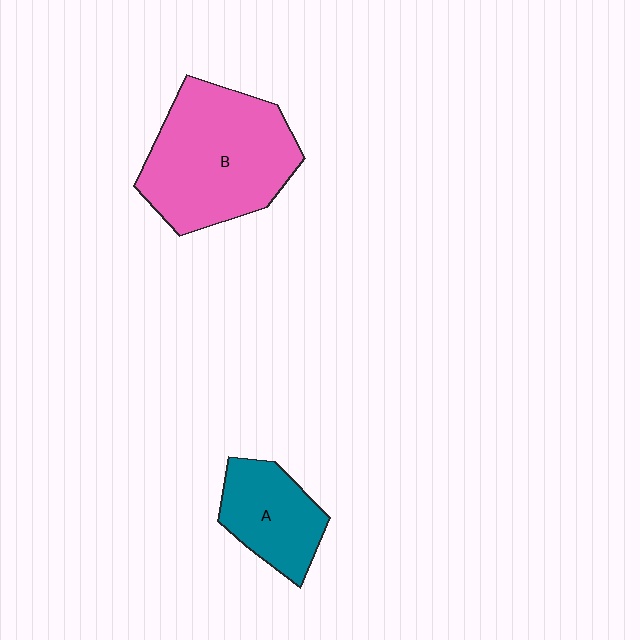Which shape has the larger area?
Shape B (pink).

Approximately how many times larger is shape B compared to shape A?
Approximately 2.0 times.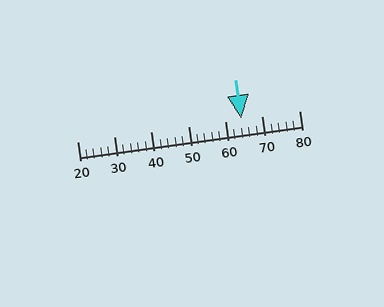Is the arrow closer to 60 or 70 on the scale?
The arrow is closer to 60.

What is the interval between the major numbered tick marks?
The major tick marks are spaced 10 units apart.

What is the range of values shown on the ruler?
The ruler shows values from 20 to 80.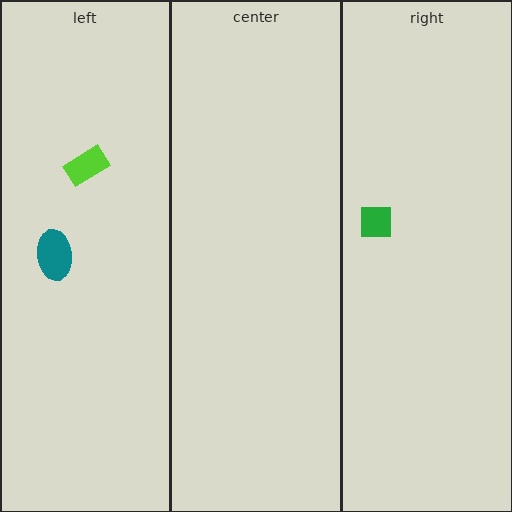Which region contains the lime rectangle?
The left region.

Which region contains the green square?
The right region.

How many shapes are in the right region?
1.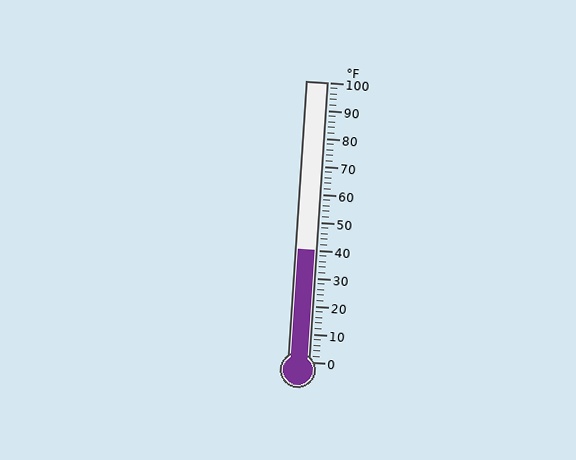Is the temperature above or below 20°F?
The temperature is above 20°F.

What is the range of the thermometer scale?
The thermometer scale ranges from 0°F to 100°F.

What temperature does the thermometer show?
The thermometer shows approximately 40°F.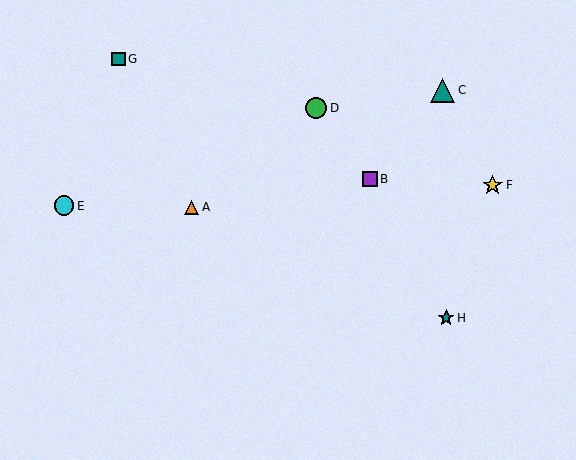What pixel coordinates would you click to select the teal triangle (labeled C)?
Click at (443, 90) to select the teal triangle C.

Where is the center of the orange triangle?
The center of the orange triangle is at (192, 207).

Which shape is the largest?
The teal triangle (labeled C) is the largest.